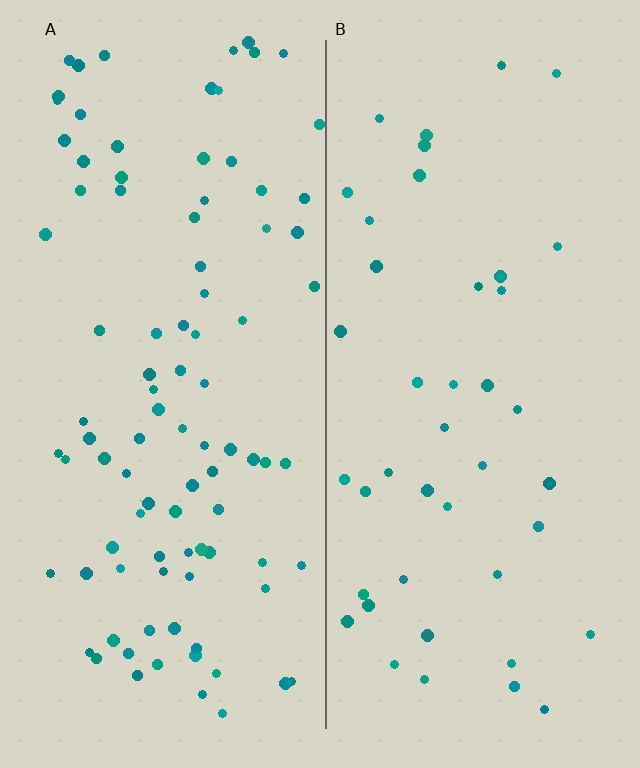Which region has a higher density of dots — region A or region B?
A (the left).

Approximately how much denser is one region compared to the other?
Approximately 2.2× — region A over region B.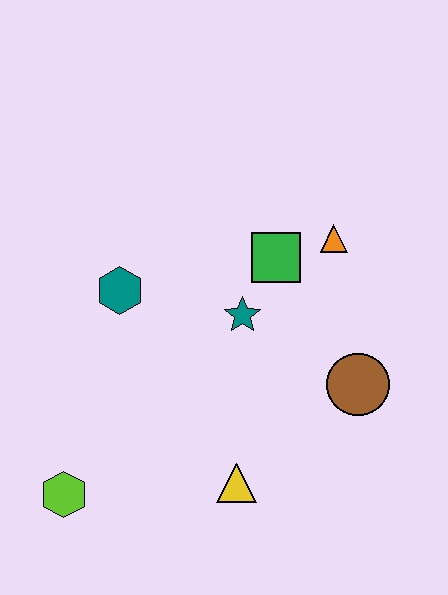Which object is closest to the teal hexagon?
The teal star is closest to the teal hexagon.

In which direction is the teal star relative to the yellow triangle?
The teal star is above the yellow triangle.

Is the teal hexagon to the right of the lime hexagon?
Yes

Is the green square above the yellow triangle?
Yes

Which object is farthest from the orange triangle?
The lime hexagon is farthest from the orange triangle.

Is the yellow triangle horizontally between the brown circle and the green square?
No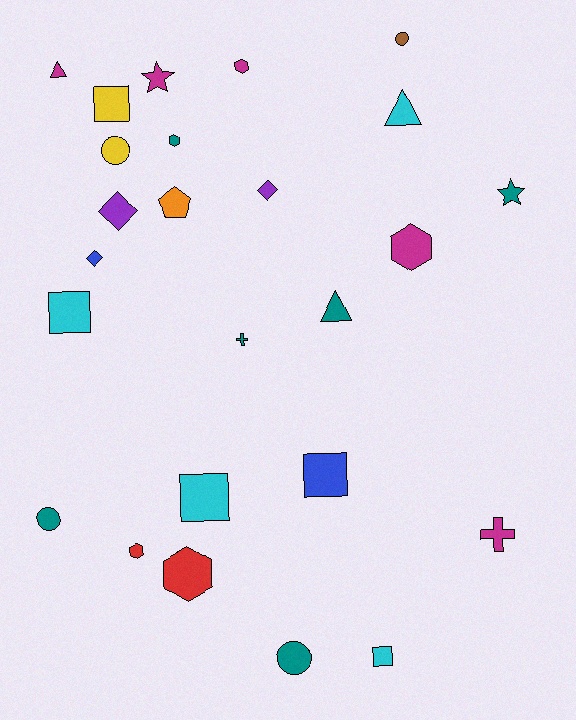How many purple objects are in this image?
There are 2 purple objects.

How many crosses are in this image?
There are 2 crosses.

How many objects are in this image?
There are 25 objects.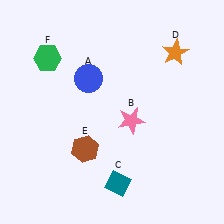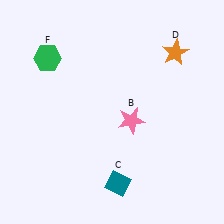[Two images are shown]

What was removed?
The brown hexagon (E), the blue circle (A) were removed in Image 2.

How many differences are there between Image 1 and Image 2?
There are 2 differences between the two images.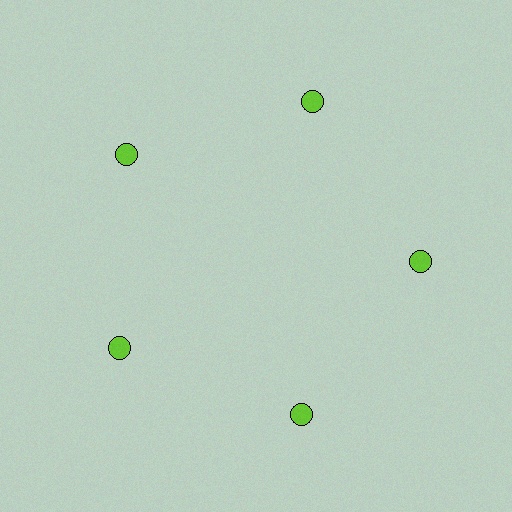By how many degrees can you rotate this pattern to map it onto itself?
The pattern maps onto itself every 72 degrees of rotation.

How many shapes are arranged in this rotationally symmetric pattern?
There are 5 shapes, arranged in 5 groups of 1.